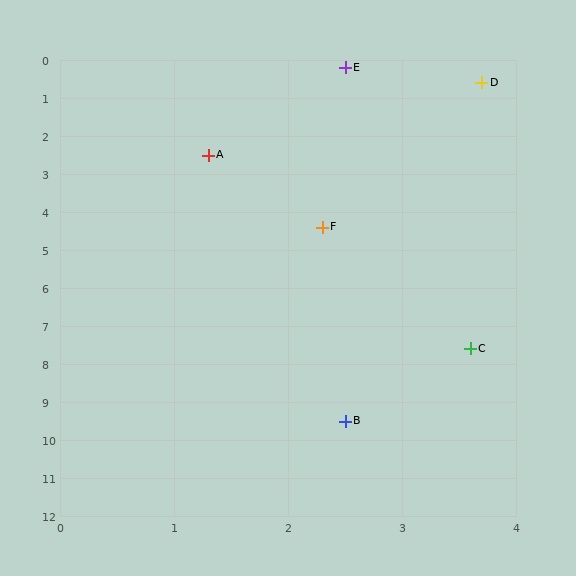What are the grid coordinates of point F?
Point F is at approximately (2.3, 4.4).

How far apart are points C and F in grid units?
Points C and F are about 3.5 grid units apart.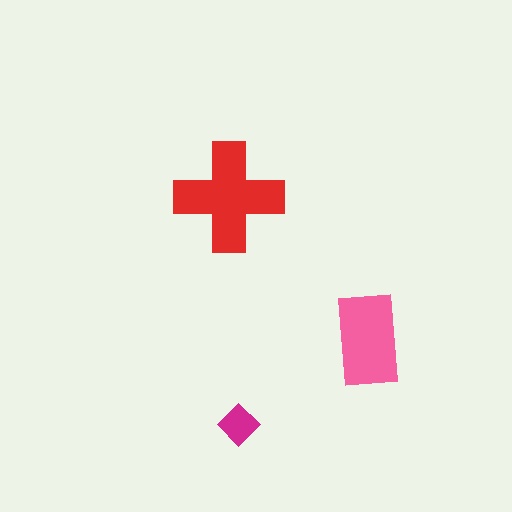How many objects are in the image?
There are 3 objects in the image.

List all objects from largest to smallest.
The red cross, the pink rectangle, the magenta diamond.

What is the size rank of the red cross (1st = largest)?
1st.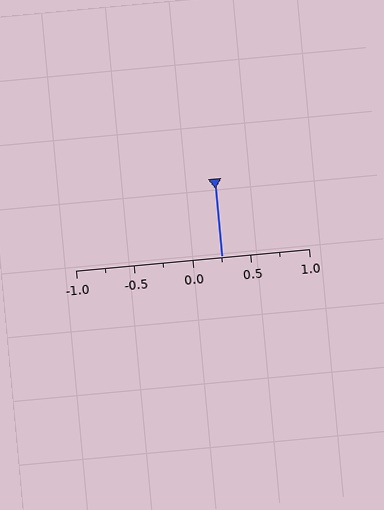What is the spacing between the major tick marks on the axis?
The major ticks are spaced 0.5 apart.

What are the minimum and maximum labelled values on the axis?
The axis runs from -1.0 to 1.0.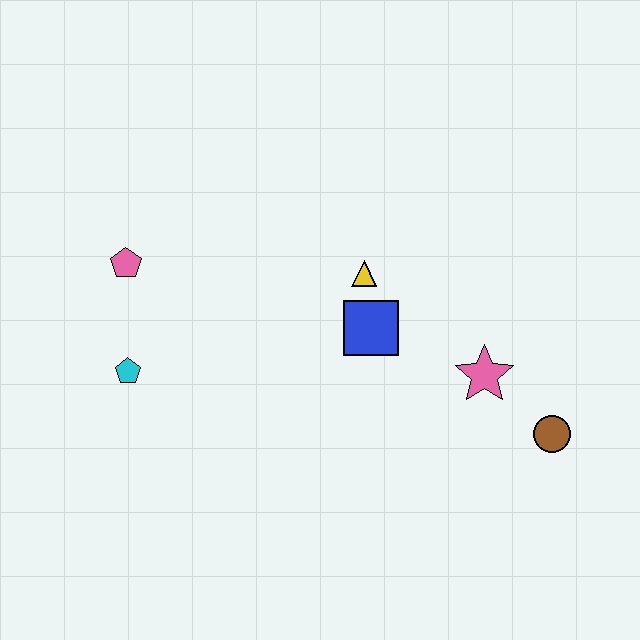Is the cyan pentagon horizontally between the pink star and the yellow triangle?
No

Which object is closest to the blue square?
The yellow triangle is closest to the blue square.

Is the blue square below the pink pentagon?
Yes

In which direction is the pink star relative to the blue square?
The pink star is to the right of the blue square.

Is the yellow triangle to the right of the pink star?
No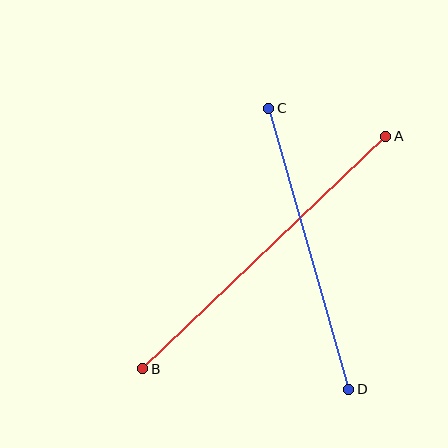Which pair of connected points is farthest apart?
Points A and B are farthest apart.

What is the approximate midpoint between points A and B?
The midpoint is at approximately (264, 252) pixels.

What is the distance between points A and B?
The distance is approximately 336 pixels.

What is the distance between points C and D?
The distance is approximately 292 pixels.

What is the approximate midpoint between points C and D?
The midpoint is at approximately (309, 249) pixels.